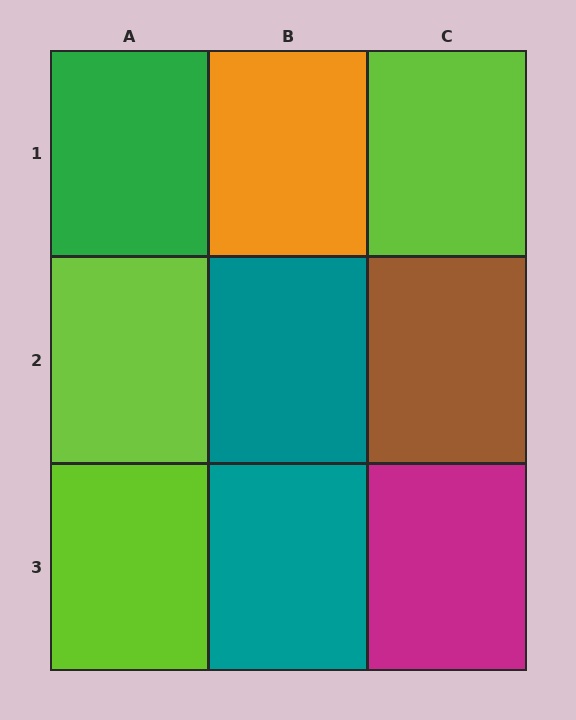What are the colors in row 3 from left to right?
Lime, teal, magenta.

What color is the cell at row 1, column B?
Orange.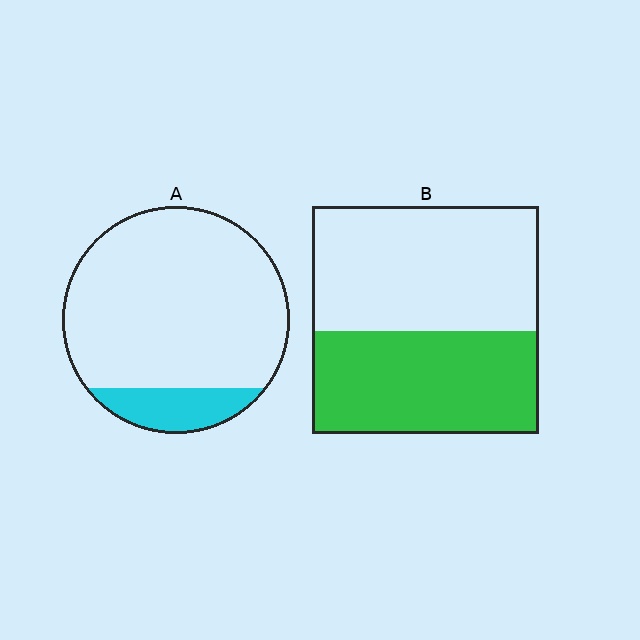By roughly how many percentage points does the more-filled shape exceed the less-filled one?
By roughly 30 percentage points (B over A).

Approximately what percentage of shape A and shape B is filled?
A is approximately 15% and B is approximately 45%.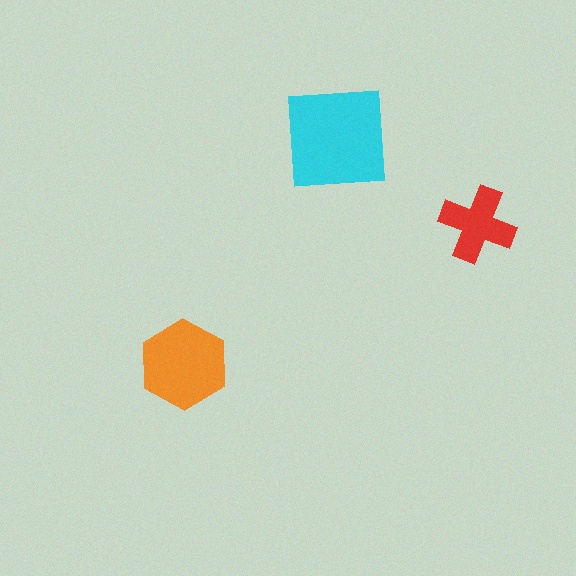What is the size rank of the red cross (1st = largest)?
3rd.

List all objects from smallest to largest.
The red cross, the orange hexagon, the cyan square.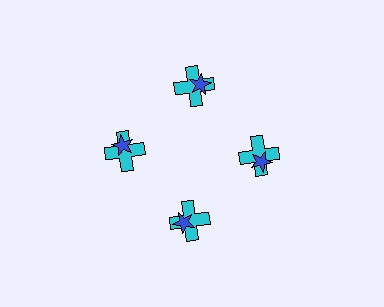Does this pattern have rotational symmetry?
Yes, this pattern has 4-fold rotational symmetry. It looks the same after rotating 90 degrees around the center.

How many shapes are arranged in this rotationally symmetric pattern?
There are 8 shapes, arranged in 4 groups of 2.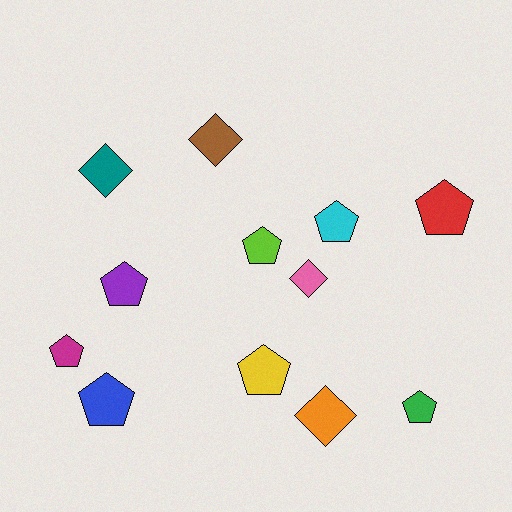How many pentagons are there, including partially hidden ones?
There are 8 pentagons.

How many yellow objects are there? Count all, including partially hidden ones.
There is 1 yellow object.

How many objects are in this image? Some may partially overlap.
There are 12 objects.